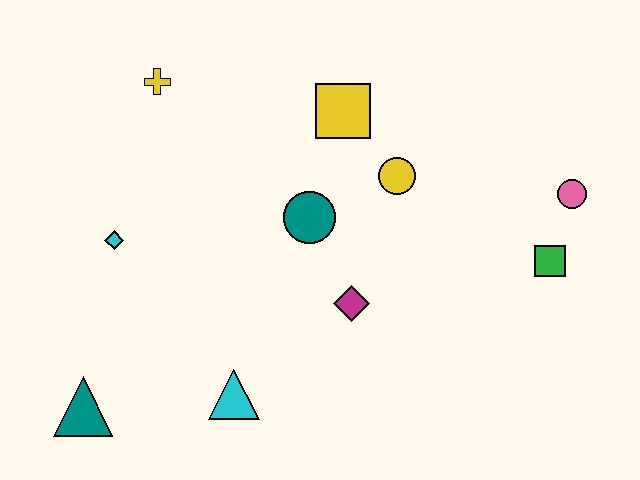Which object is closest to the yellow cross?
The cyan diamond is closest to the yellow cross.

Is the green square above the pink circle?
No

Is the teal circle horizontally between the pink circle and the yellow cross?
Yes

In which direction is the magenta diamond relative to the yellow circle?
The magenta diamond is below the yellow circle.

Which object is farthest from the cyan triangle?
The pink circle is farthest from the cyan triangle.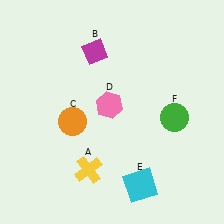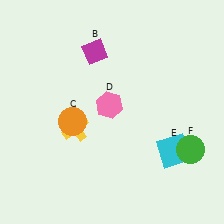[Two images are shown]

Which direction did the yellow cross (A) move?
The yellow cross (A) moved up.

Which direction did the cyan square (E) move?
The cyan square (E) moved up.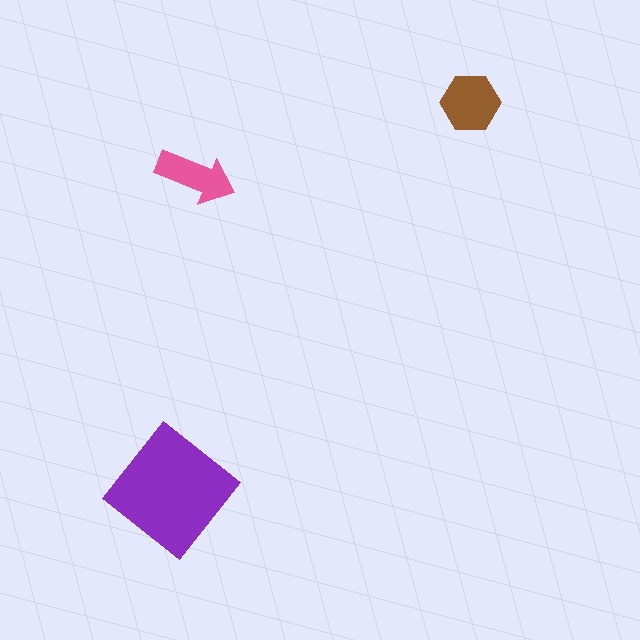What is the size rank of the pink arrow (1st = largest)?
3rd.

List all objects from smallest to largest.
The pink arrow, the brown hexagon, the purple diamond.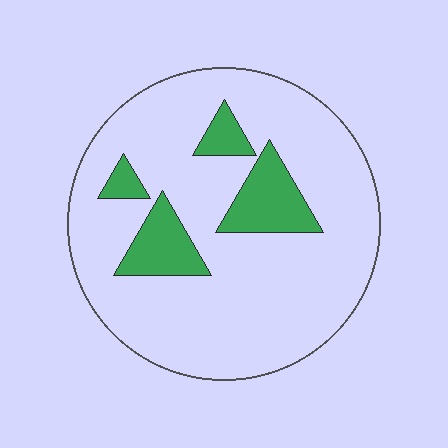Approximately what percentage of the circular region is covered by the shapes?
Approximately 15%.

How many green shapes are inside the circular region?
4.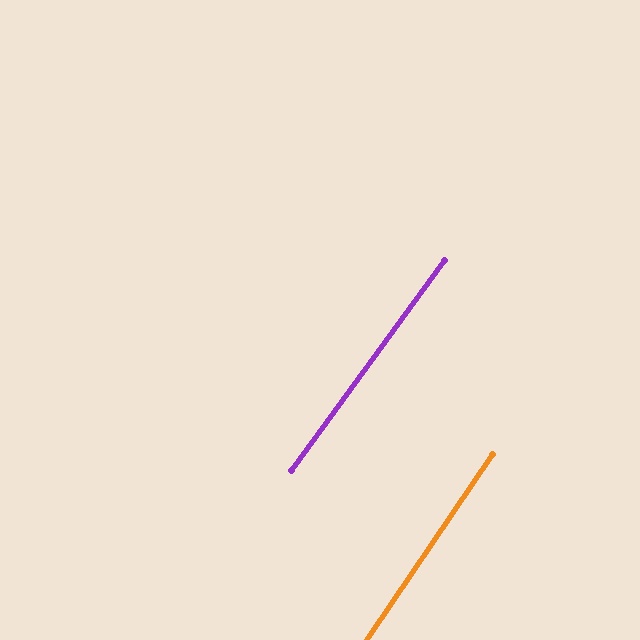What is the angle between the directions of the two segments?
Approximately 2 degrees.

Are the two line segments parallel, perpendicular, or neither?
Parallel — their directions differ by only 2.0°.